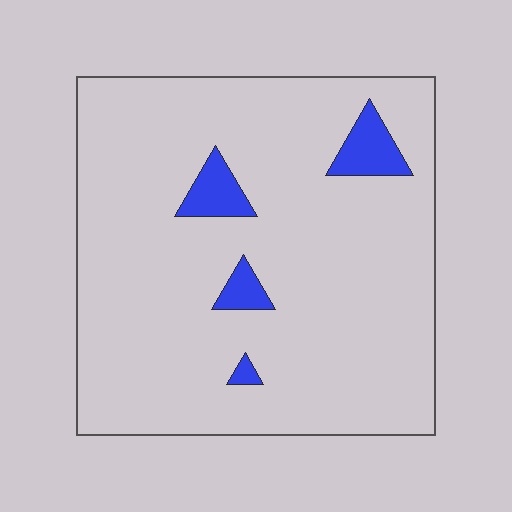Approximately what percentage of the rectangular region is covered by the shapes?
Approximately 5%.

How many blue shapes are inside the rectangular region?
4.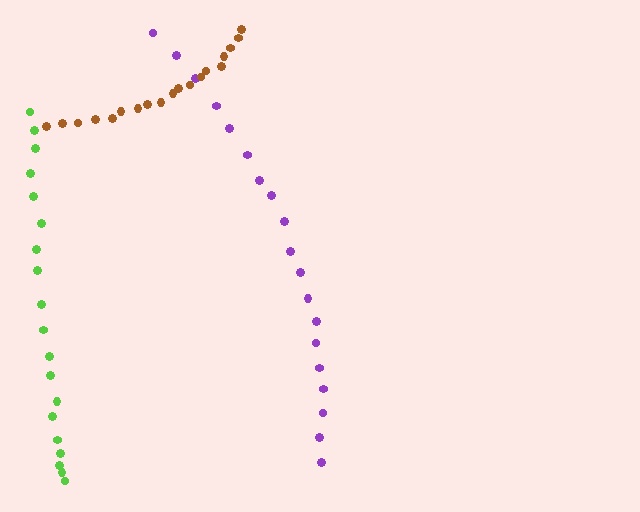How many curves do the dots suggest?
There are 3 distinct paths.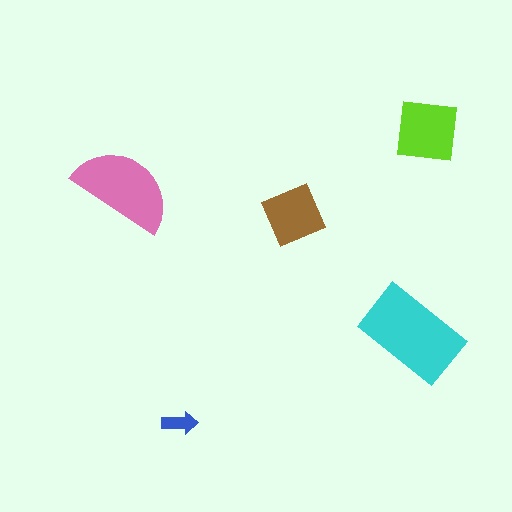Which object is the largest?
The cyan rectangle.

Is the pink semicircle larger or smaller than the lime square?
Larger.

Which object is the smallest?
The blue arrow.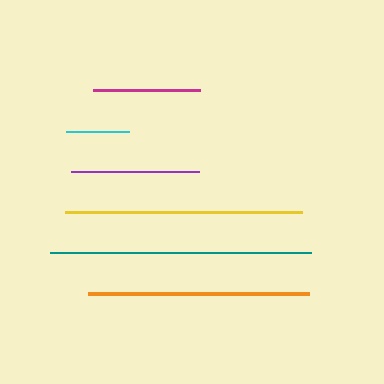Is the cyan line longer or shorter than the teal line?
The teal line is longer than the cyan line.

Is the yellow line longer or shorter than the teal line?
The teal line is longer than the yellow line.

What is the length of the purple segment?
The purple segment is approximately 127 pixels long.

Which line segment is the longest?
The teal line is the longest at approximately 262 pixels.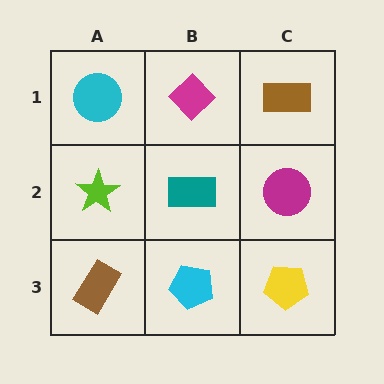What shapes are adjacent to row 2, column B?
A magenta diamond (row 1, column B), a cyan pentagon (row 3, column B), a lime star (row 2, column A), a magenta circle (row 2, column C).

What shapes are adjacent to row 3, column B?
A teal rectangle (row 2, column B), a brown rectangle (row 3, column A), a yellow pentagon (row 3, column C).